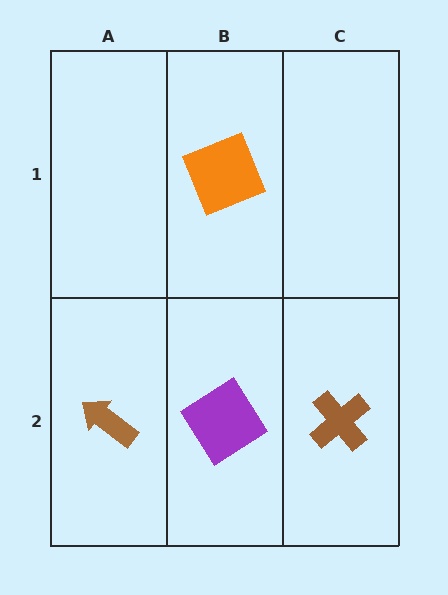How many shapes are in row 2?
3 shapes.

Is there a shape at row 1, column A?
No, that cell is empty.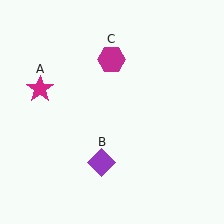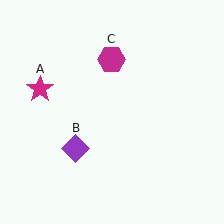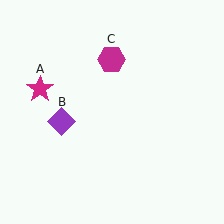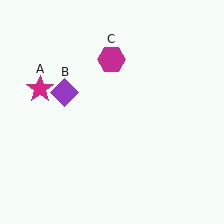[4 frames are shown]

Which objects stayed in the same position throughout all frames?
Magenta star (object A) and magenta hexagon (object C) remained stationary.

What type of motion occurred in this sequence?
The purple diamond (object B) rotated clockwise around the center of the scene.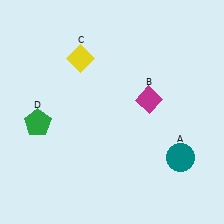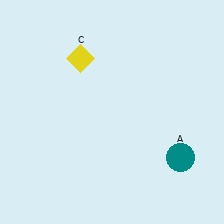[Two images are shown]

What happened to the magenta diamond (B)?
The magenta diamond (B) was removed in Image 2. It was in the top-right area of Image 1.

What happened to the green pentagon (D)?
The green pentagon (D) was removed in Image 2. It was in the bottom-left area of Image 1.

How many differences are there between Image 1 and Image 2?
There are 2 differences between the two images.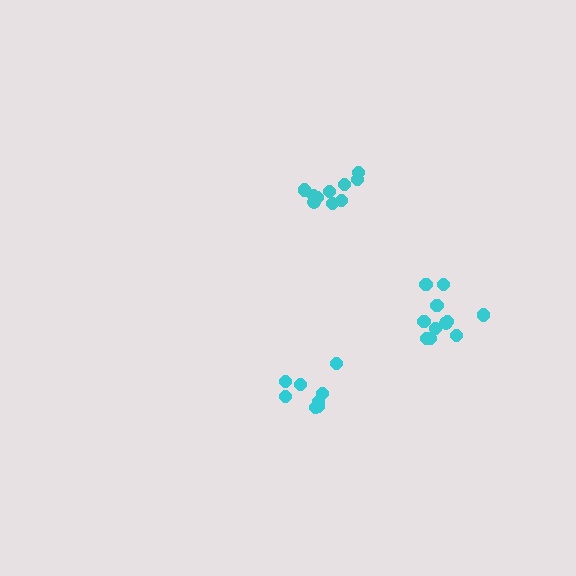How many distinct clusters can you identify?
There are 3 distinct clusters.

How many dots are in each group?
Group 1: 8 dots, Group 2: 10 dots, Group 3: 11 dots (29 total).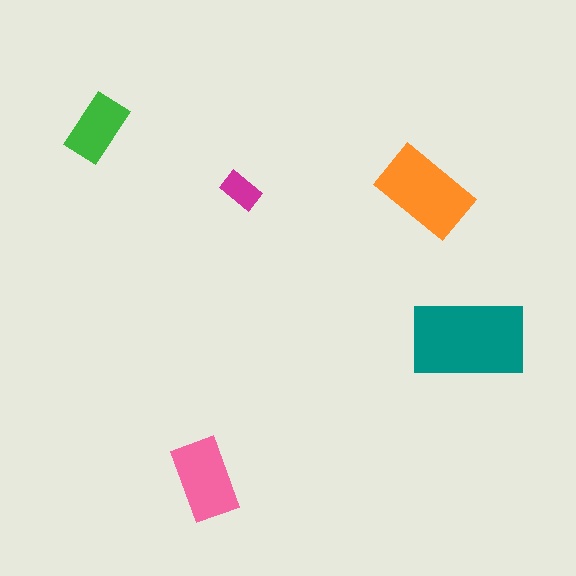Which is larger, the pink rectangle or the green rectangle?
The pink one.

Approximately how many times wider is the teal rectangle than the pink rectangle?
About 1.5 times wider.